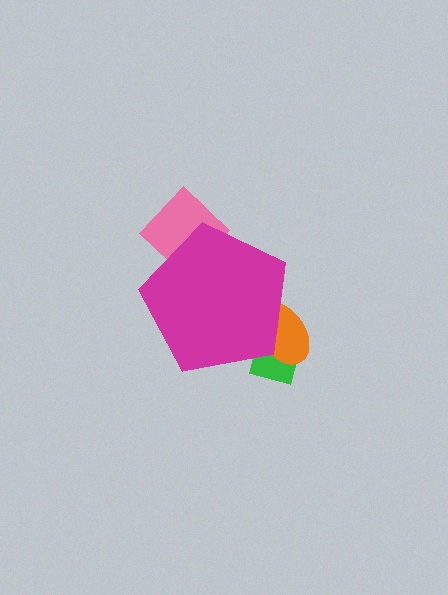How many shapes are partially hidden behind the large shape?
3 shapes are partially hidden.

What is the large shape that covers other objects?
A magenta pentagon.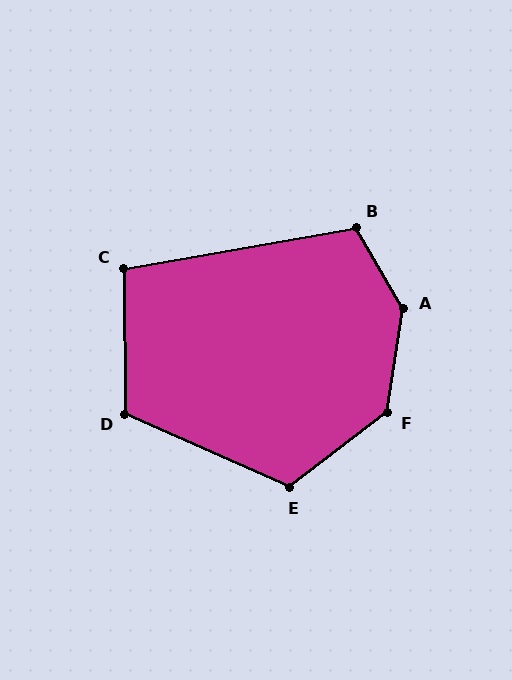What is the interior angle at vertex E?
Approximately 119 degrees (obtuse).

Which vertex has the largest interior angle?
A, at approximately 142 degrees.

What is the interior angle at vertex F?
Approximately 135 degrees (obtuse).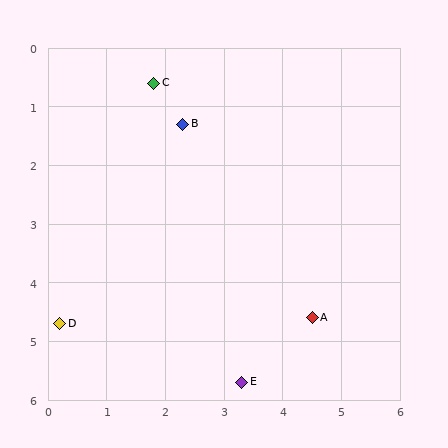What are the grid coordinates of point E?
Point E is at approximately (3.3, 5.7).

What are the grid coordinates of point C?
Point C is at approximately (1.8, 0.6).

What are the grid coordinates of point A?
Point A is at approximately (4.5, 4.6).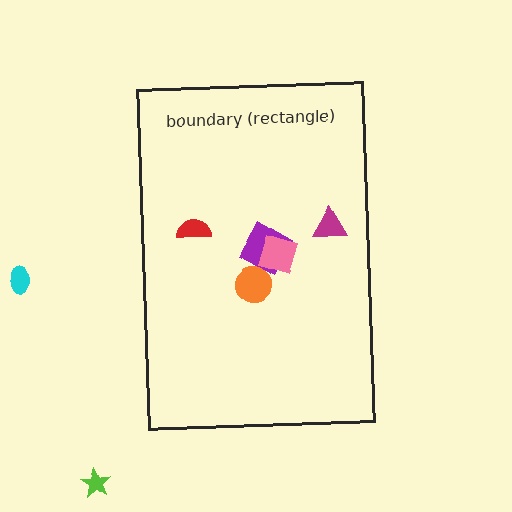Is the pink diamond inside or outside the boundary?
Inside.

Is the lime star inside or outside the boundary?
Outside.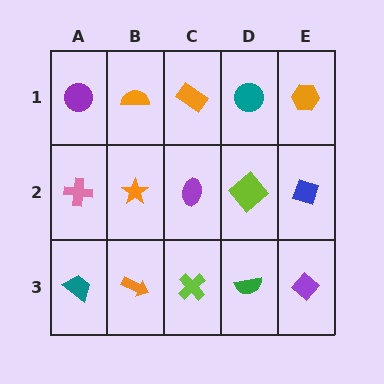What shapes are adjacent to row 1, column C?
A purple ellipse (row 2, column C), an orange semicircle (row 1, column B), a teal circle (row 1, column D).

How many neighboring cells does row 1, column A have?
2.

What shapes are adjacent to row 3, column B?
An orange star (row 2, column B), a teal trapezoid (row 3, column A), a lime cross (row 3, column C).